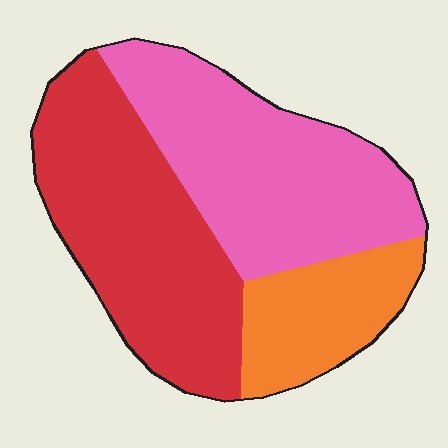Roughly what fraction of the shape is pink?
Pink takes up between a quarter and a half of the shape.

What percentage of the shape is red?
Red takes up between a quarter and a half of the shape.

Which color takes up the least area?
Orange, at roughly 20%.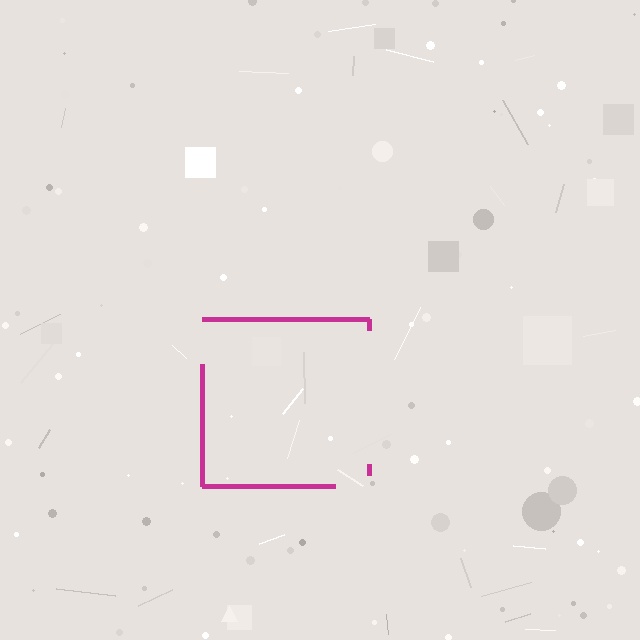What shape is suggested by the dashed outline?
The dashed outline suggests a square.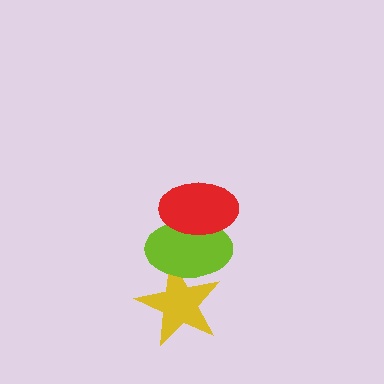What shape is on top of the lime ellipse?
The red ellipse is on top of the lime ellipse.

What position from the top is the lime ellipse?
The lime ellipse is 2nd from the top.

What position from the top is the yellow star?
The yellow star is 3rd from the top.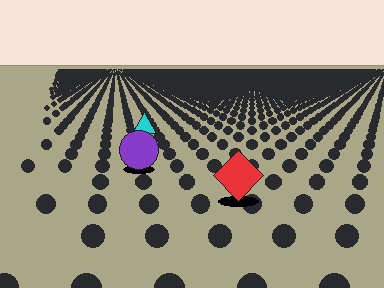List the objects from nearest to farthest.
From nearest to farthest: the red diamond, the purple circle, the cyan triangle.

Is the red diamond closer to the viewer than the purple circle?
Yes. The red diamond is closer — you can tell from the texture gradient: the ground texture is coarser near it.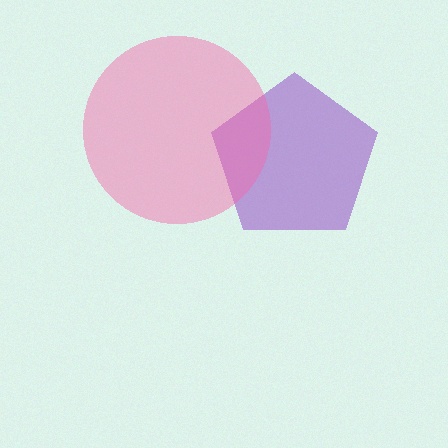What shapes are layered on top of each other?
The layered shapes are: a purple pentagon, a pink circle.